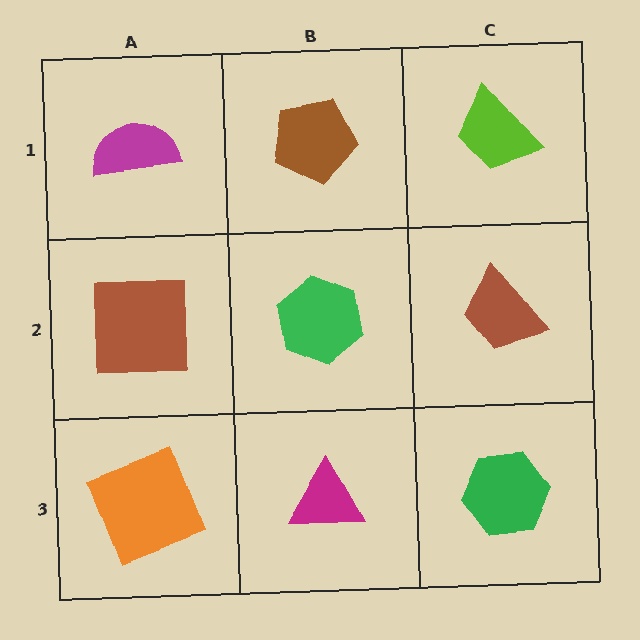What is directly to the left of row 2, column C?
A green hexagon.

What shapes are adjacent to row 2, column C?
A lime trapezoid (row 1, column C), a green hexagon (row 3, column C), a green hexagon (row 2, column B).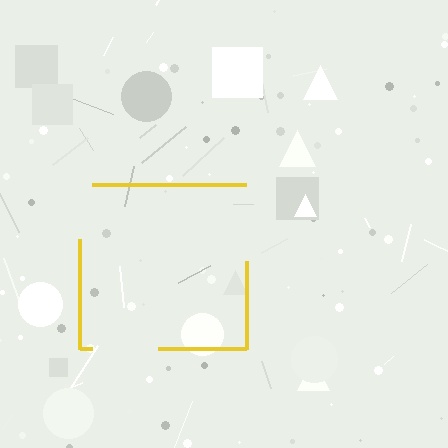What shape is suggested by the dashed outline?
The dashed outline suggests a square.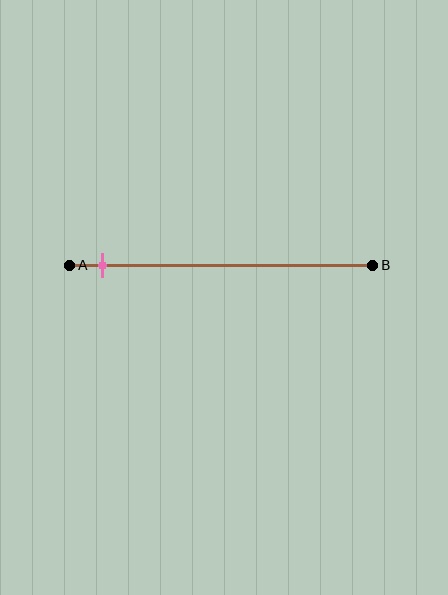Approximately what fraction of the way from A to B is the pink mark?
The pink mark is approximately 10% of the way from A to B.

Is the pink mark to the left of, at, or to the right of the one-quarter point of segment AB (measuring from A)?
The pink mark is to the left of the one-quarter point of segment AB.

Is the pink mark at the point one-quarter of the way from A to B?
No, the mark is at about 10% from A, not at the 25% one-quarter point.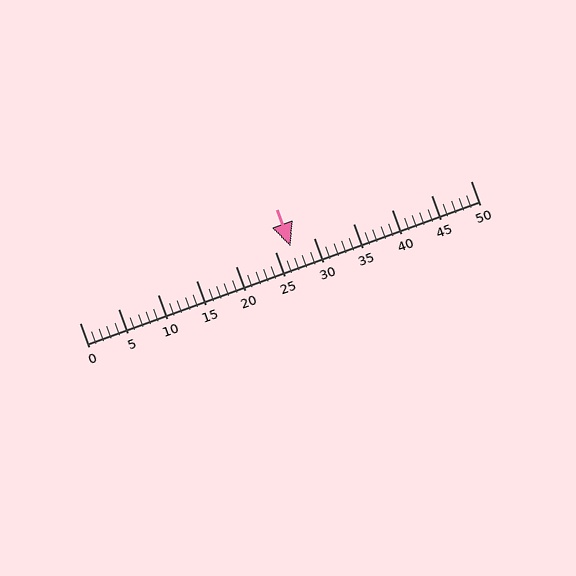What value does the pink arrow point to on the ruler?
The pink arrow points to approximately 27.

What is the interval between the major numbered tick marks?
The major tick marks are spaced 5 units apart.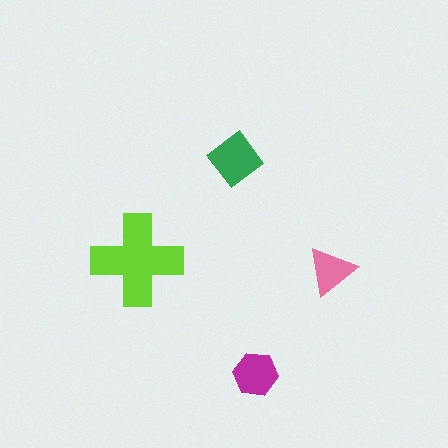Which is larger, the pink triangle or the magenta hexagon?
The magenta hexagon.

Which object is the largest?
The lime cross.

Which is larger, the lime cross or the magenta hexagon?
The lime cross.